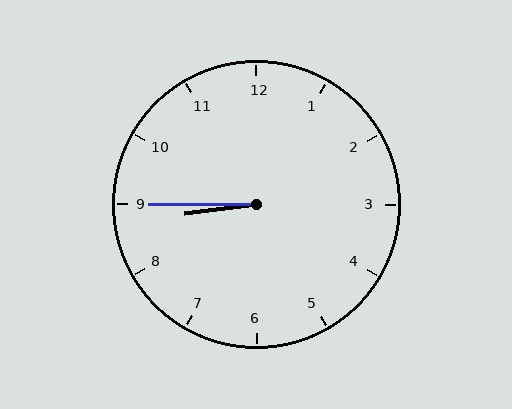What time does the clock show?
8:45.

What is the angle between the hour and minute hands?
Approximately 8 degrees.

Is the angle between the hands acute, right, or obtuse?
It is acute.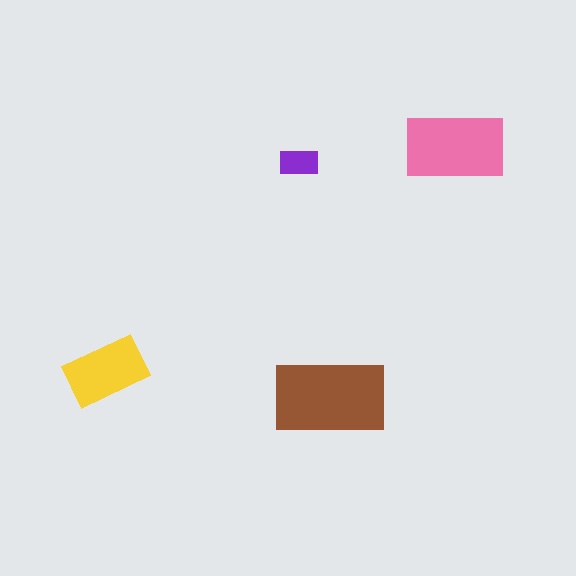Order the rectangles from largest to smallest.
the brown one, the pink one, the yellow one, the purple one.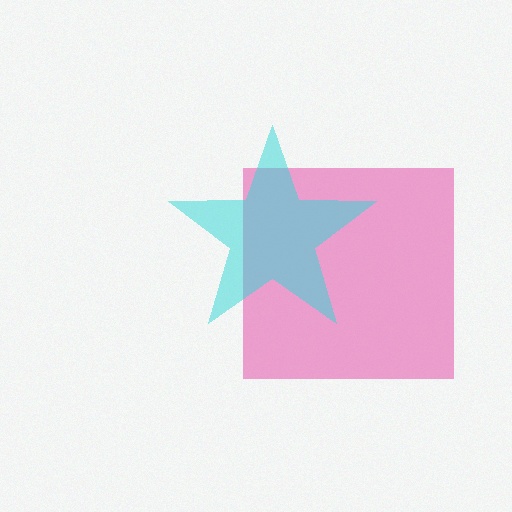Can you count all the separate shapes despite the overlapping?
Yes, there are 2 separate shapes.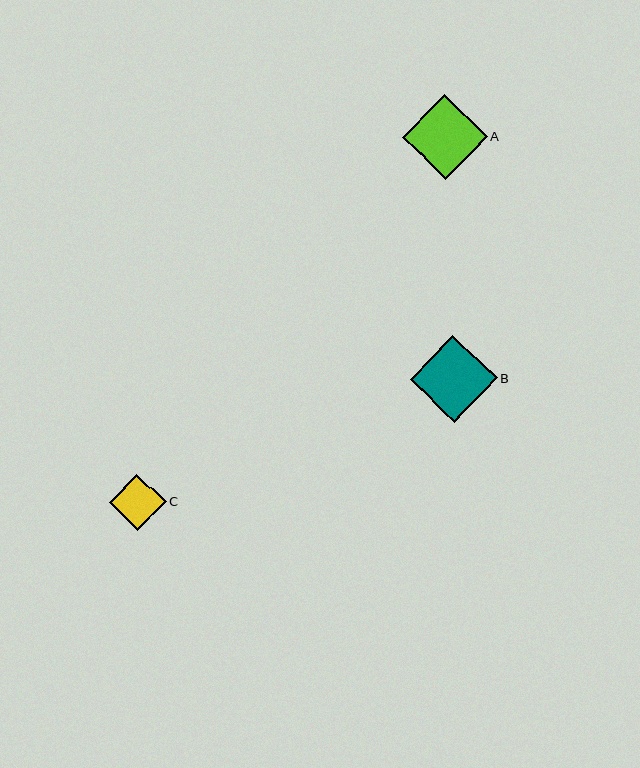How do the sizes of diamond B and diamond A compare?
Diamond B and diamond A are approximately the same size.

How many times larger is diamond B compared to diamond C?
Diamond B is approximately 1.5 times the size of diamond C.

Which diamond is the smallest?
Diamond C is the smallest with a size of approximately 57 pixels.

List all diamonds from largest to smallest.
From largest to smallest: B, A, C.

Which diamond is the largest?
Diamond B is the largest with a size of approximately 87 pixels.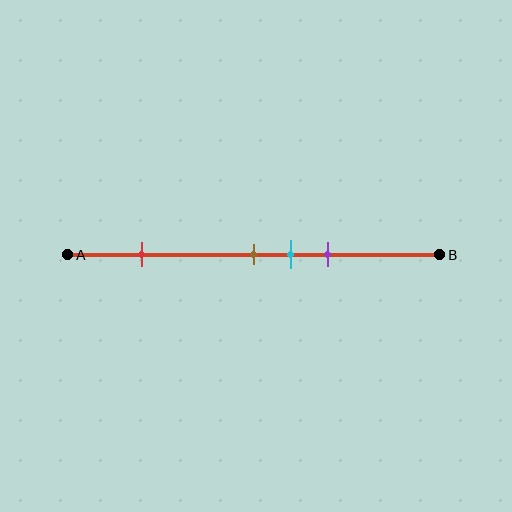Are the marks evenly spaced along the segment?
No, the marks are not evenly spaced.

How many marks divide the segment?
There are 4 marks dividing the segment.